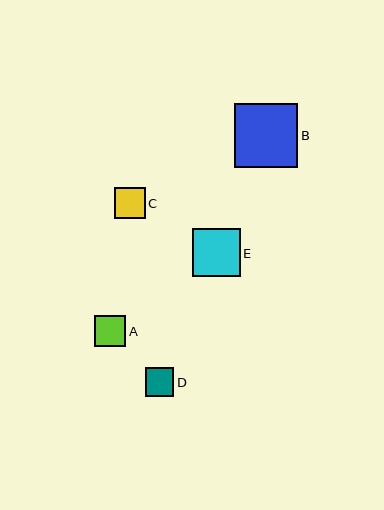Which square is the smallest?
Square D is the smallest with a size of approximately 29 pixels.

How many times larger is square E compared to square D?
Square E is approximately 1.7 times the size of square D.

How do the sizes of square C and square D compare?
Square C and square D are approximately the same size.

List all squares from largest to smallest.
From largest to smallest: B, E, C, A, D.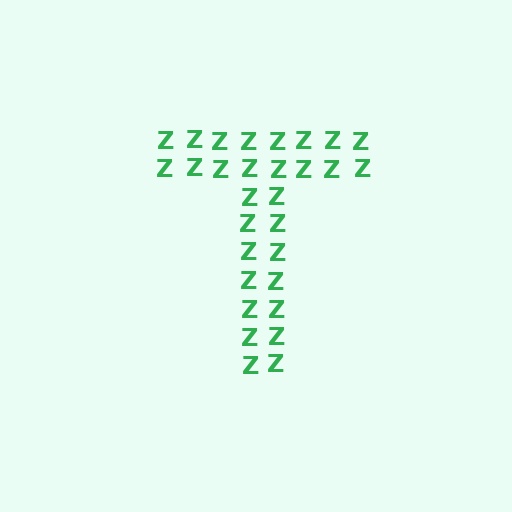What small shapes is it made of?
It is made of small letter Z's.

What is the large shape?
The large shape is the letter T.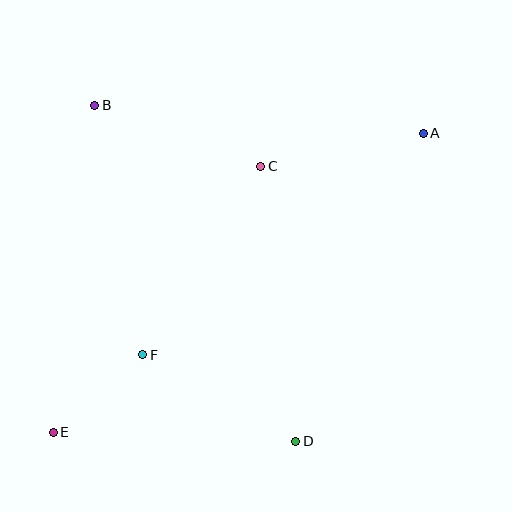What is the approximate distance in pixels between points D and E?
The distance between D and E is approximately 243 pixels.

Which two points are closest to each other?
Points E and F are closest to each other.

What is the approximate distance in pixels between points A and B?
The distance between A and B is approximately 330 pixels.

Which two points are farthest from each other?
Points A and E are farthest from each other.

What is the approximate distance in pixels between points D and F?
The distance between D and F is approximately 176 pixels.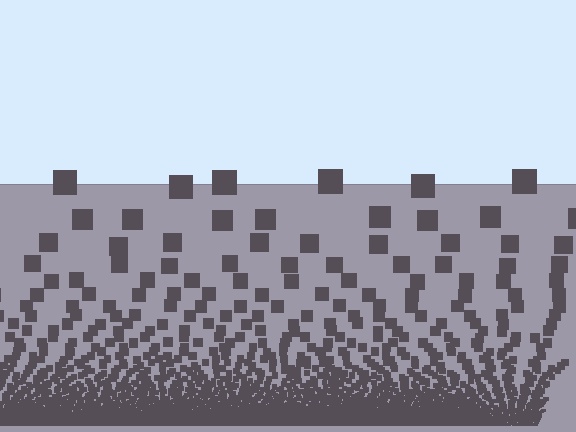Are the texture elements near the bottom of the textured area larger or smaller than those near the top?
Smaller. The gradient is inverted — elements near the bottom are smaller and denser.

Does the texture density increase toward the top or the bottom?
Density increases toward the bottom.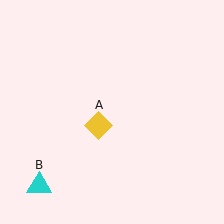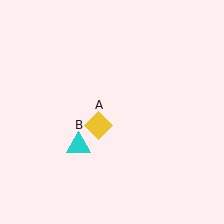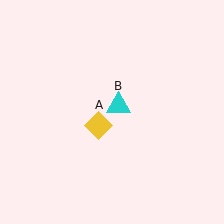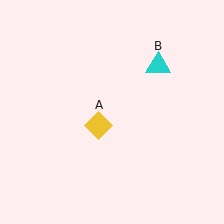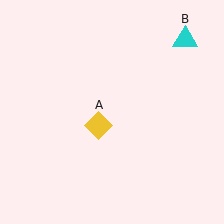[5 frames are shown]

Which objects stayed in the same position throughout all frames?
Yellow diamond (object A) remained stationary.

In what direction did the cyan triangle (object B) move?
The cyan triangle (object B) moved up and to the right.